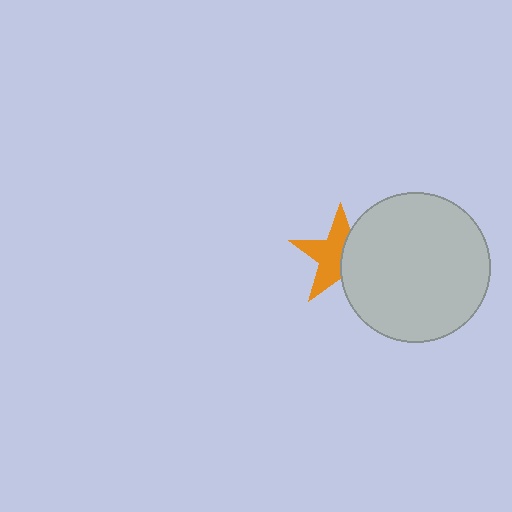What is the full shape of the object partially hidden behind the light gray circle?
The partially hidden object is an orange star.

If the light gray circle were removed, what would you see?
You would see the complete orange star.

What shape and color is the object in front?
The object in front is a light gray circle.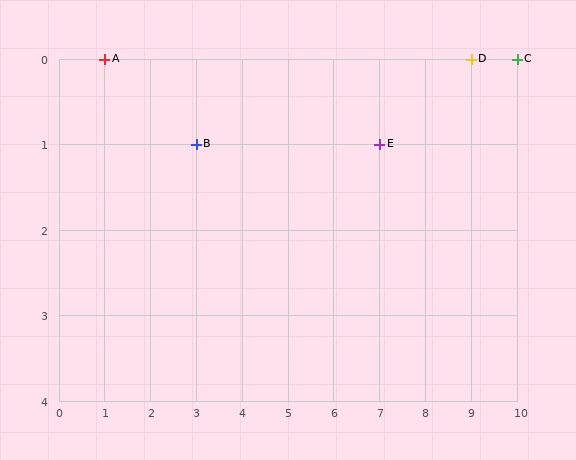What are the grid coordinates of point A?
Point A is at grid coordinates (1, 0).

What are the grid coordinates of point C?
Point C is at grid coordinates (10, 0).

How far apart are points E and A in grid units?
Points E and A are 6 columns and 1 row apart (about 6.1 grid units diagonally).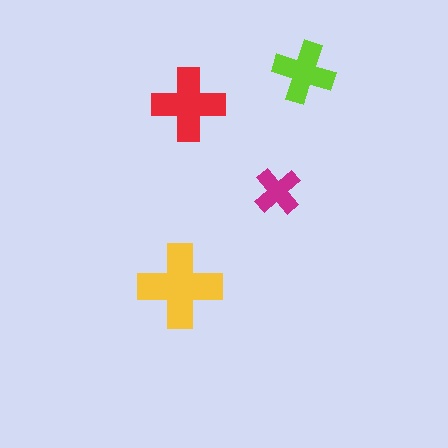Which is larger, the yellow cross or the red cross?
The yellow one.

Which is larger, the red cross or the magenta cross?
The red one.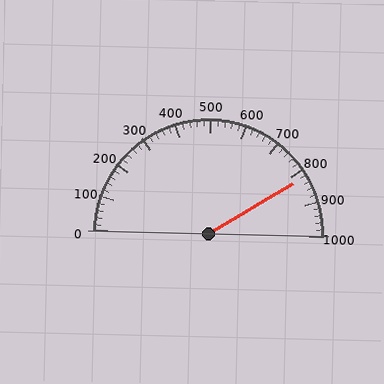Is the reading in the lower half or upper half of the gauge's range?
The reading is in the upper half of the range (0 to 1000).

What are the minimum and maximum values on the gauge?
The gauge ranges from 0 to 1000.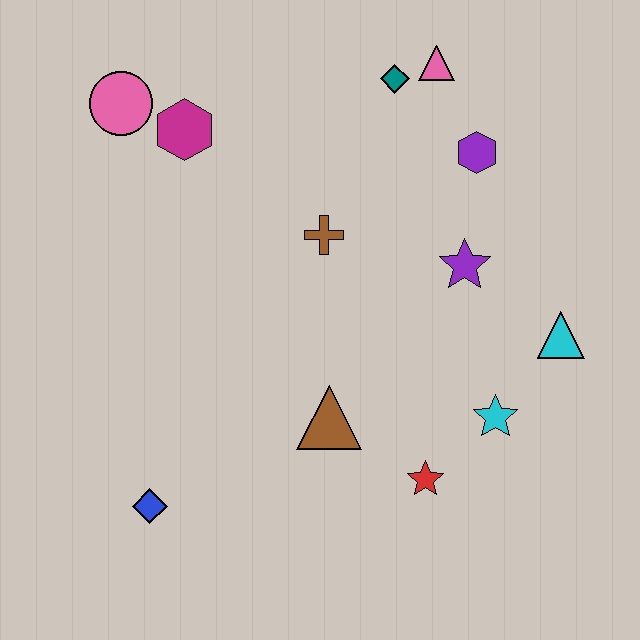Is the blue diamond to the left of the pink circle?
No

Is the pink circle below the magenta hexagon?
No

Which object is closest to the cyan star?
The red star is closest to the cyan star.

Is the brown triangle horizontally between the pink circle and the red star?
Yes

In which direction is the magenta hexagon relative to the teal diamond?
The magenta hexagon is to the left of the teal diamond.